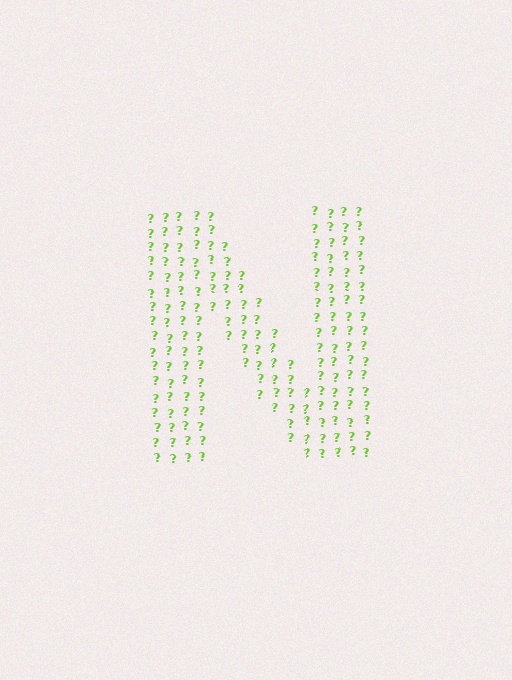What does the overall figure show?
The overall figure shows the letter N.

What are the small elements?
The small elements are question marks.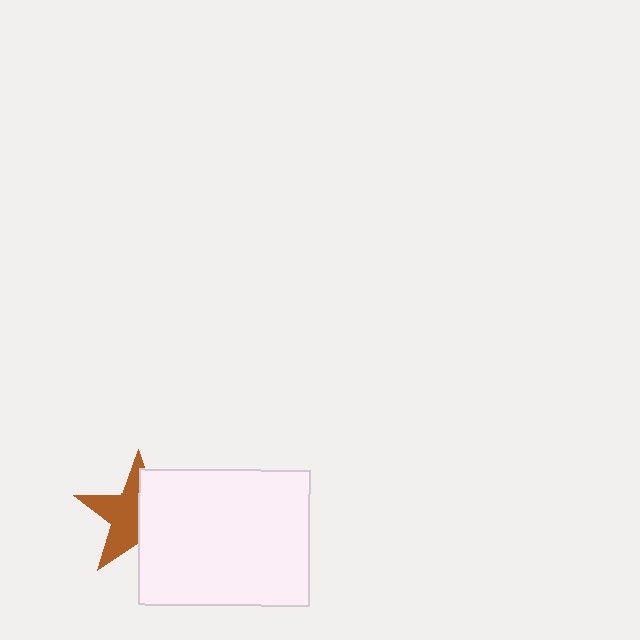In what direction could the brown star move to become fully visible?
The brown star could move left. That would shift it out from behind the white rectangle entirely.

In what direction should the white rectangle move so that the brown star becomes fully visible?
The white rectangle should move right. That is the shortest direction to clear the overlap and leave the brown star fully visible.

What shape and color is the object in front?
The object in front is a white rectangle.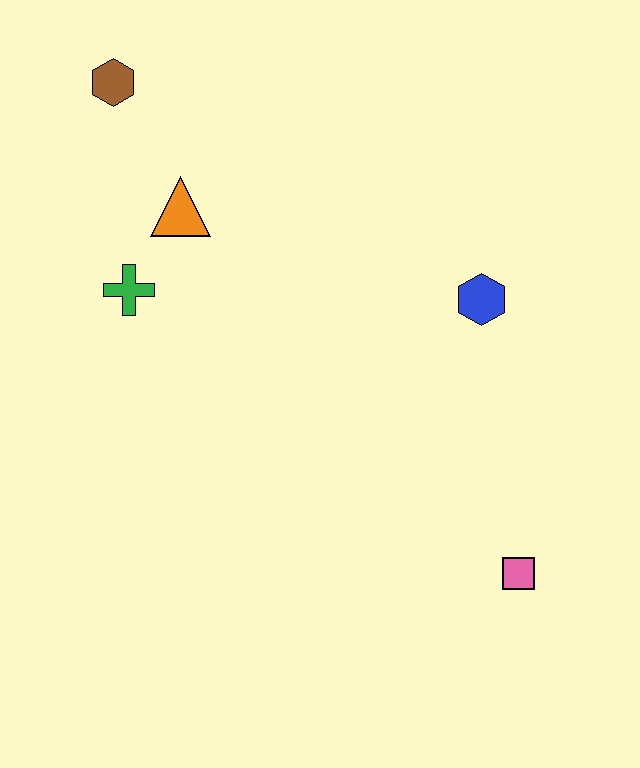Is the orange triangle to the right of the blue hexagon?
No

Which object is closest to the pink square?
The blue hexagon is closest to the pink square.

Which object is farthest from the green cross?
The pink square is farthest from the green cross.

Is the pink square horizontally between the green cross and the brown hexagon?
No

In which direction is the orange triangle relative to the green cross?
The orange triangle is above the green cross.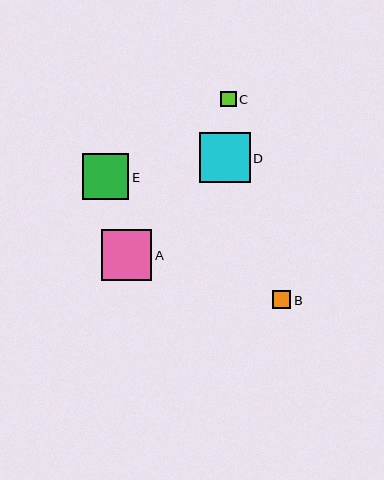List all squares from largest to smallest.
From largest to smallest: A, D, E, B, C.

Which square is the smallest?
Square C is the smallest with a size of approximately 16 pixels.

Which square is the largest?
Square A is the largest with a size of approximately 50 pixels.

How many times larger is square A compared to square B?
Square A is approximately 2.8 times the size of square B.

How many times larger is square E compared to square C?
Square E is approximately 2.9 times the size of square C.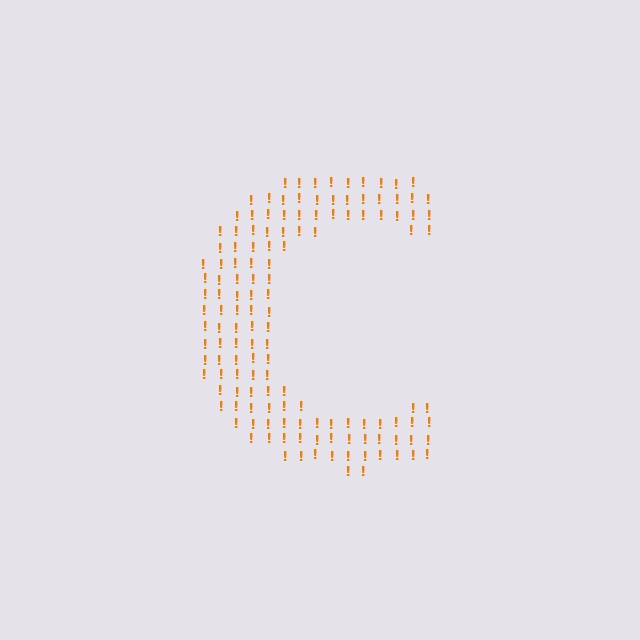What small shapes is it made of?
It is made of small exclamation marks.